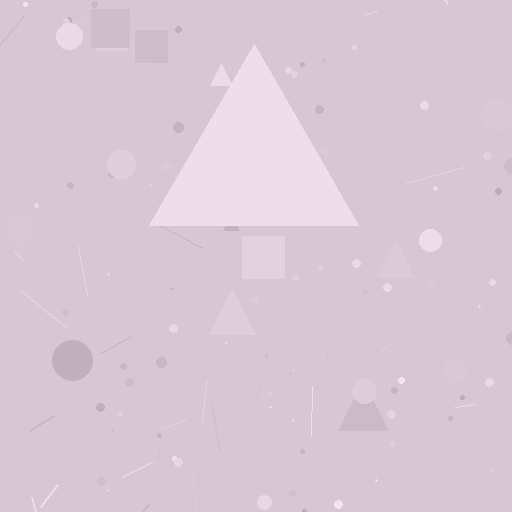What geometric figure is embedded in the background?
A triangle is embedded in the background.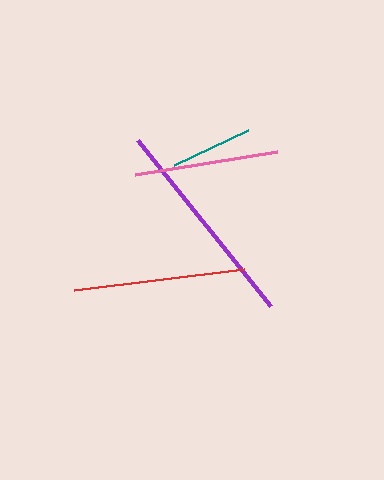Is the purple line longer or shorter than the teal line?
The purple line is longer than the teal line.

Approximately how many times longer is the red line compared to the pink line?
The red line is approximately 1.2 times the length of the pink line.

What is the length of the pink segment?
The pink segment is approximately 144 pixels long.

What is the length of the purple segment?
The purple segment is approximately 213 pixels long.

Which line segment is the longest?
The purple line is the longest at approximately 213 pixels.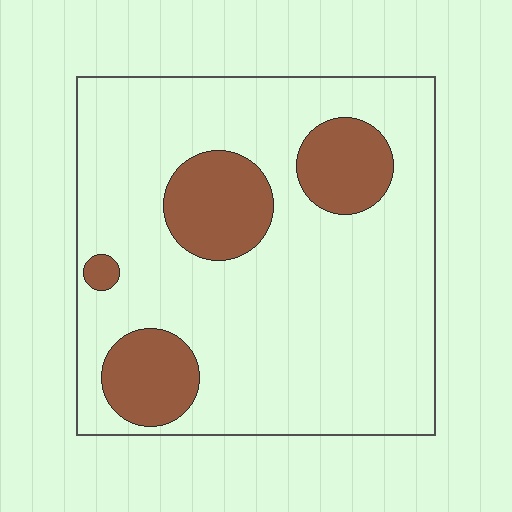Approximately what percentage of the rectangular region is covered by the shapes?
Approximately 20%.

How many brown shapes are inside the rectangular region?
4.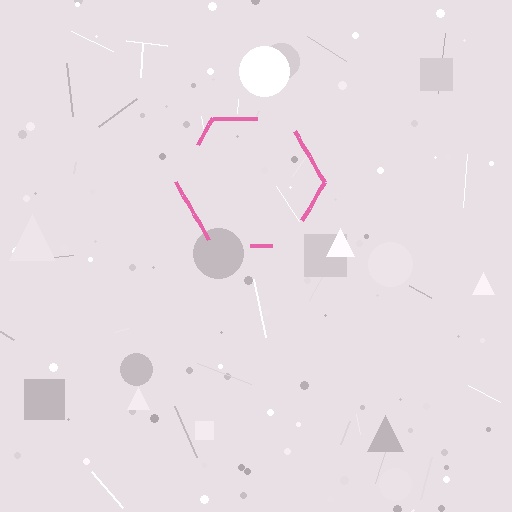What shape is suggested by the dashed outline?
The dashed outline suggests a hexagon.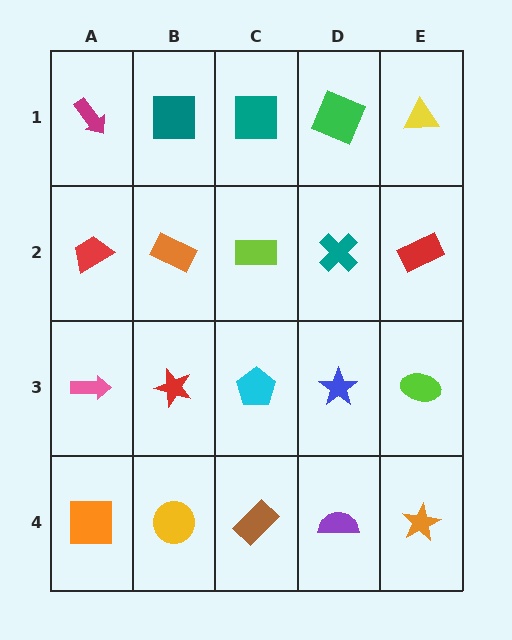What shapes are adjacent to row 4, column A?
A pink arrow (row 3, column A), a yellow circle (row 4, column B).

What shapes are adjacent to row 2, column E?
A yellow triangle (row 1, column E), a lime ellipse (row 3, column E), a teal cross (row 2, column D).